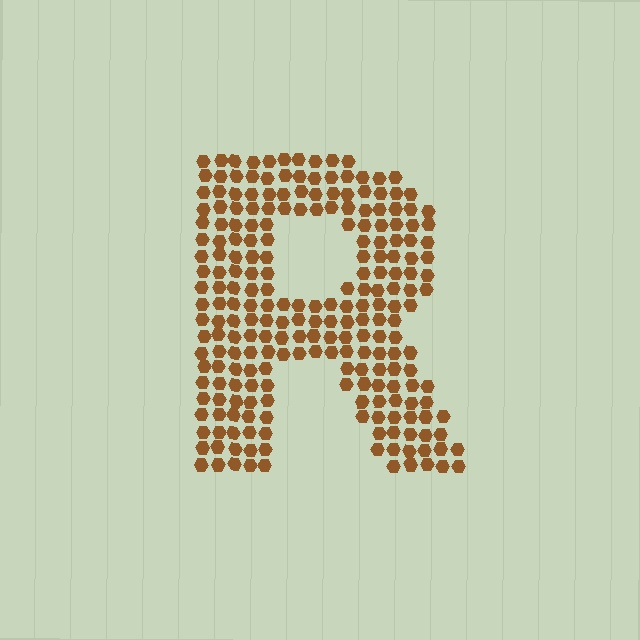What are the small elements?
The small elements are hexagons.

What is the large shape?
The large shape is the letter R.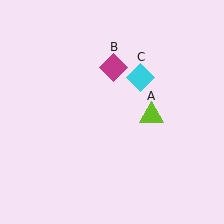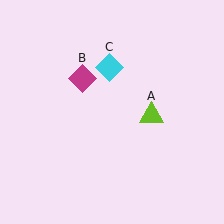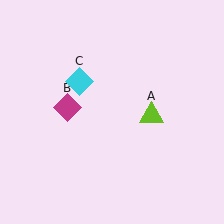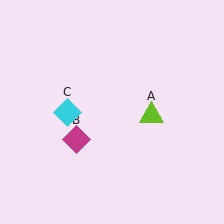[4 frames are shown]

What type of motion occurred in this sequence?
The magenta diamond (object B), cyan diamond (object C) rotated counterclockwise around the center of the scene.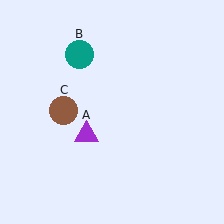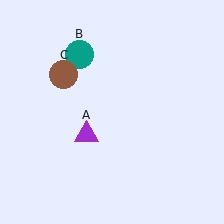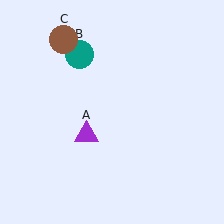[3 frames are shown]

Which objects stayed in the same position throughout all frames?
Purple triangle (object A) and teal circle (object B) remained stationary.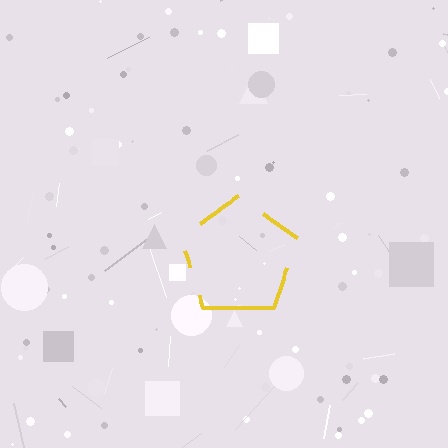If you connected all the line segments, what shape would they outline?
They would outline a pentagon.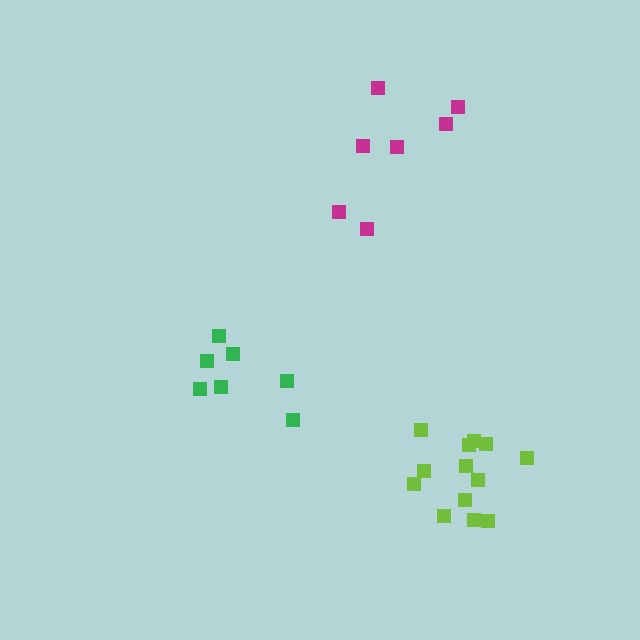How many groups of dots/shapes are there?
There are 3 groups.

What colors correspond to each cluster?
The clusters are colored: green, magenta, lime.